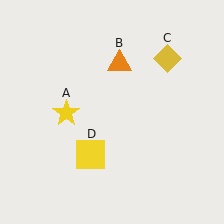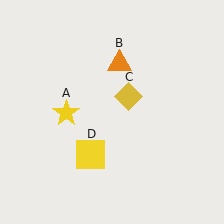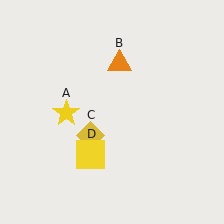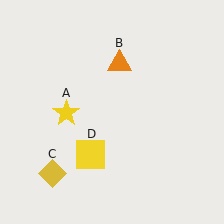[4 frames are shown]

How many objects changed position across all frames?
1 object changed position: yellow diamond (object C).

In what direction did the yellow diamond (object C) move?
The yellow diamond (object C) moved down and to the left.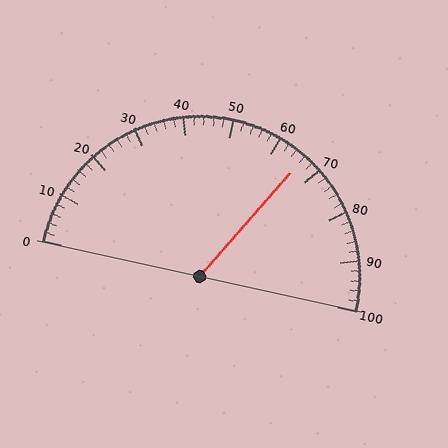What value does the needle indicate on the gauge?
The needle indicates approximately 66.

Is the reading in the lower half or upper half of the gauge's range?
The reading is in the upper half of the range (0 to 100).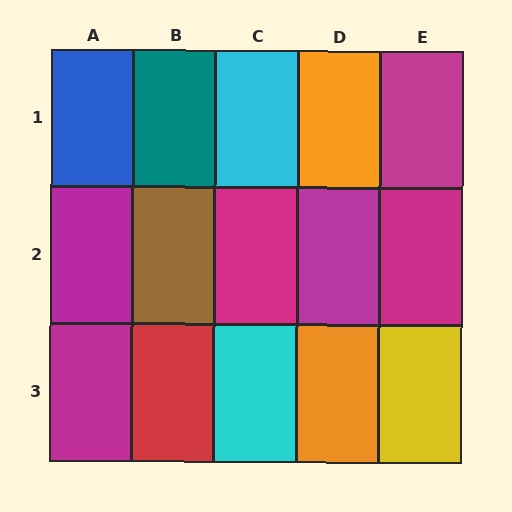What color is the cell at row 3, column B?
Red.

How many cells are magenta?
6 cells are magenta.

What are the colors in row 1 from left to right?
Blue, teal, cyan, orange, magenta.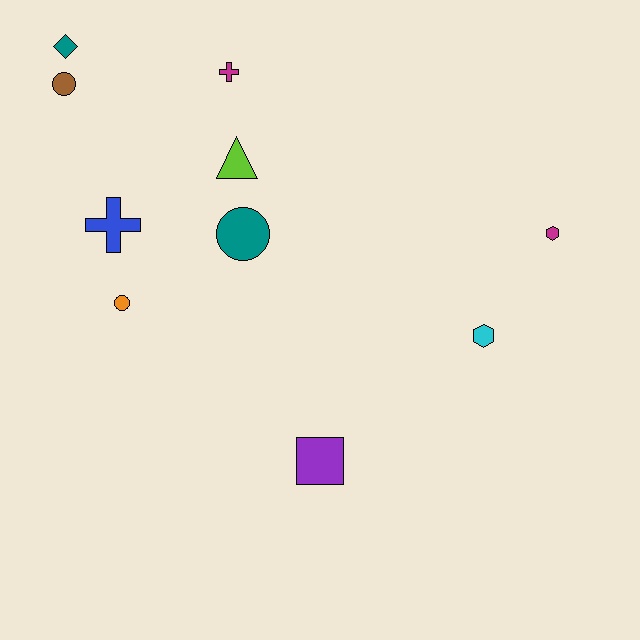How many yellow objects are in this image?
There are no yellow objects.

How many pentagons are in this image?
There are no pentagons.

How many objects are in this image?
There are 10 objects.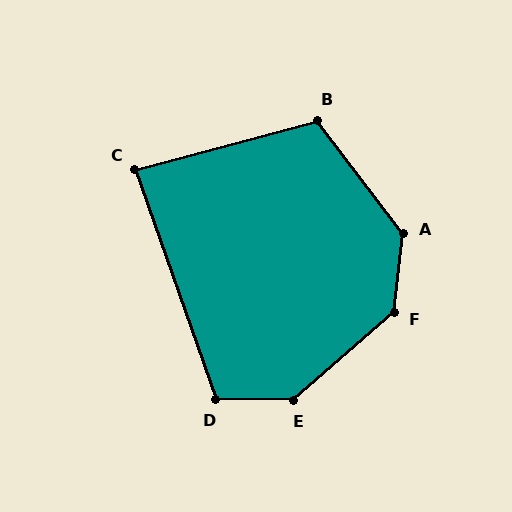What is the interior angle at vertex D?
Approximately 110 degrees (obtuse).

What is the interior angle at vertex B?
Approximately 112 degrees (obtuse).